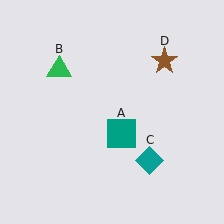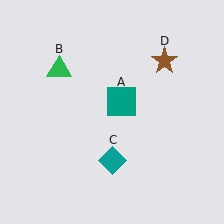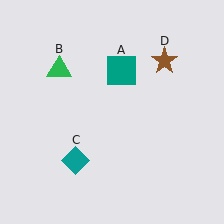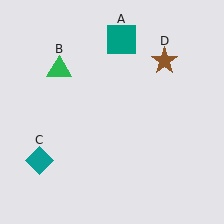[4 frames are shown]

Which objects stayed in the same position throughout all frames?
Green triangle (object B) and brown star (object D) remained stationary.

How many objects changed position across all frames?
2 objects changed position: teal square (object A), teal diamond (object C).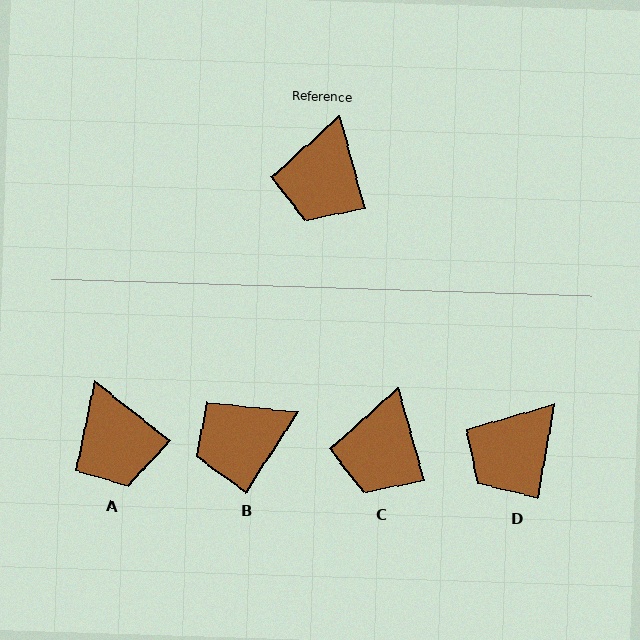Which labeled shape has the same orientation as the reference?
C.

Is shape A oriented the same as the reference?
No, it is off by about 36 degrees.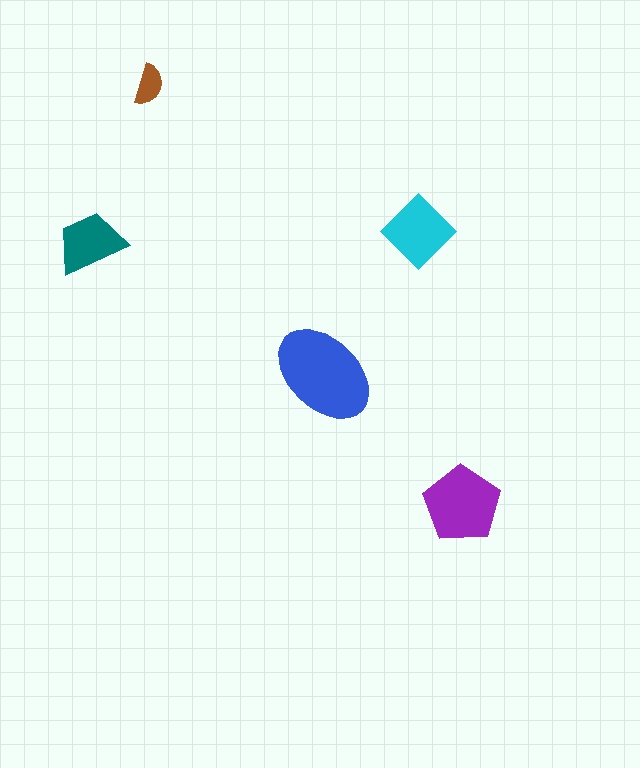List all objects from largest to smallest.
The blue ellipse, the purple pentagon, the cyan diamond, the teal trapezoid, the brown semicircle.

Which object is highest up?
The brown semicircle is topmost.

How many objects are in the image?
There are 5 objects in the image.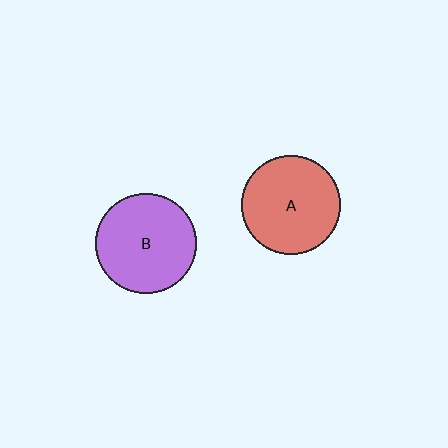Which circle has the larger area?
Circle B (purple).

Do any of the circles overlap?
No, none of the circles overlap.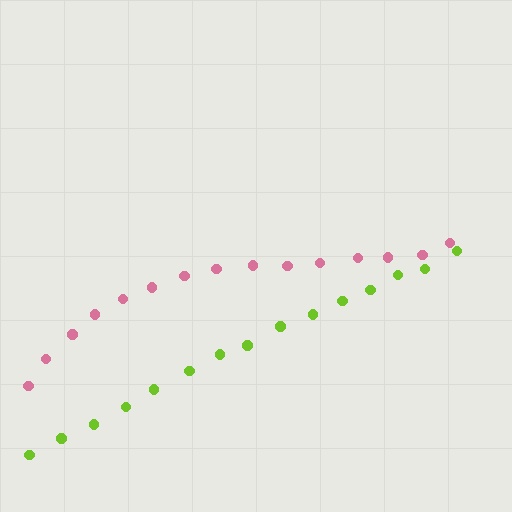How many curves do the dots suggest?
There are 2 distinct paths.